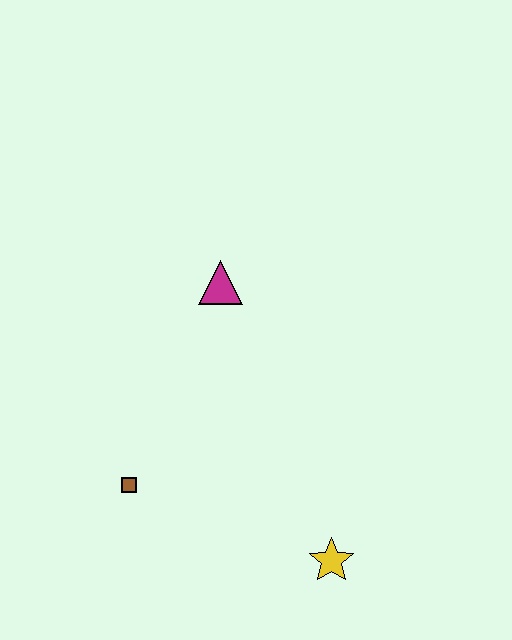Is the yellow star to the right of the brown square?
Yes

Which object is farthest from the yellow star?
The magenta triangle is farthest from the yellow star.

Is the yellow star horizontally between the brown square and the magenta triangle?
No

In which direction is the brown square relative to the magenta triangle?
The brown square is below the magenta triangle.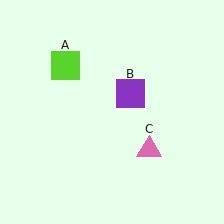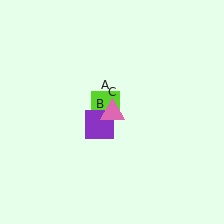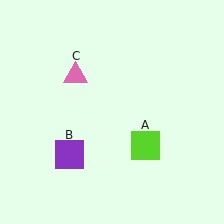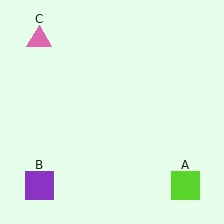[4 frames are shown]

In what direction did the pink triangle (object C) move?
The pink triangle (object C) moved up and to the left.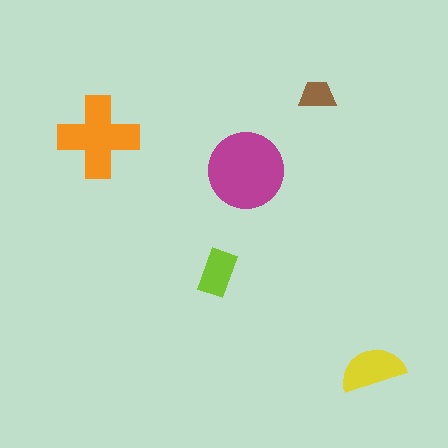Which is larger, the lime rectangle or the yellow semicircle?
The yellow semicircle.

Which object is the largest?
The magenta circle.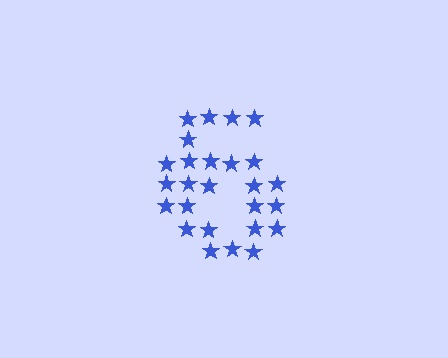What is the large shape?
The large shape is the digit 6.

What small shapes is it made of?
It is made of small stars.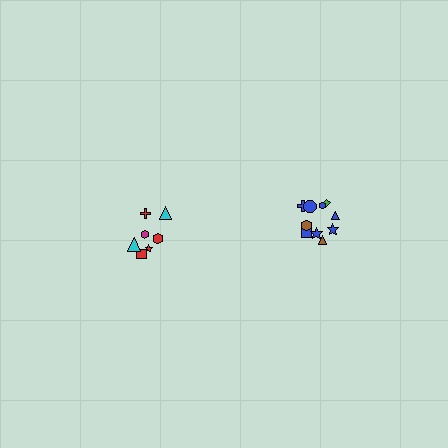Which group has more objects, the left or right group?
The right group.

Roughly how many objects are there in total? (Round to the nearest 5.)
Roughly 15 objects in total.